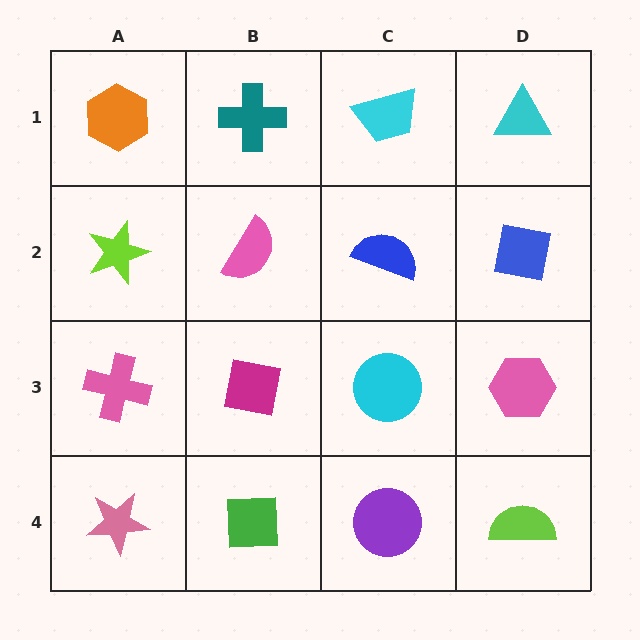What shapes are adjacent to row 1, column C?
A blue semicircle (row 2, column C), a teal cross (row 1, column B), a cyan triangle (row 1, column D).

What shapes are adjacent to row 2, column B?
A teal cross (row 1, column B), a magenta square (row 3, column B), a lime star (row 2, column A), a blue semicircle (row 2, column C).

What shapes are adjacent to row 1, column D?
A blue square (row 2, column D), a cyan trapezoid (row 1, column C).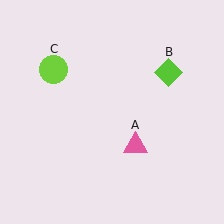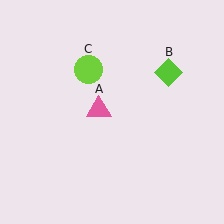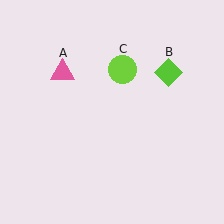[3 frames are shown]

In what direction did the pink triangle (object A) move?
The pink triangle (object A) moved up and to the left.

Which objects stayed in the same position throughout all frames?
Lime diamond (object B) remained stationary.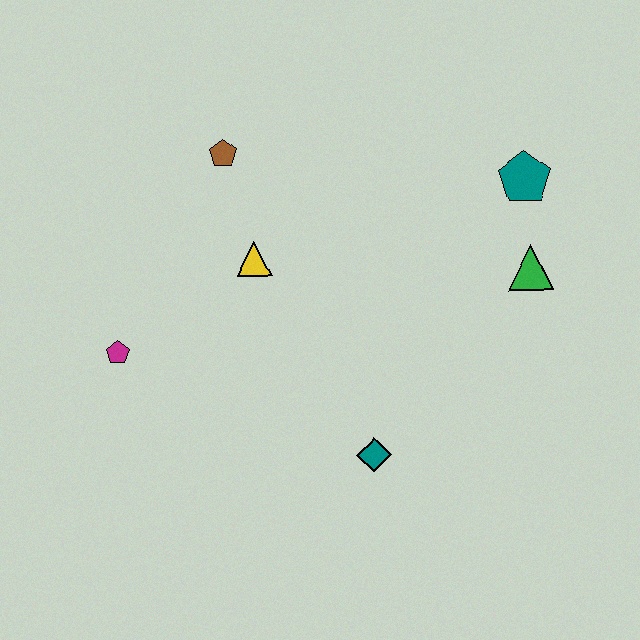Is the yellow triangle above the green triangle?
Yes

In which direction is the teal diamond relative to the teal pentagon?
The teal diamond is below the teal pentagon.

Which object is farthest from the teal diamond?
The brown pentagon is farthest from the teal diamond.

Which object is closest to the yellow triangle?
The brown pentagon is closest to the yellow triangle.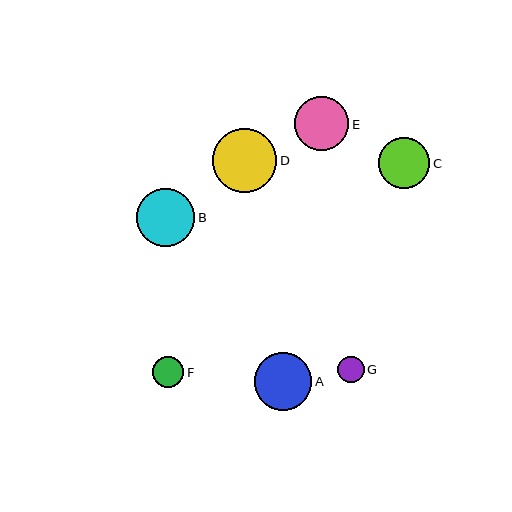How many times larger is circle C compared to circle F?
Circle C is approximately 1.7 times the size of circle F.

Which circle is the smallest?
Circle G is the smallest with a size of approximately 26 pixels.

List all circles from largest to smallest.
From largest to smallest: D, B, A, E, C, F, G.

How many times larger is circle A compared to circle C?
Circle A is approximately 1.1 times the size of circle C.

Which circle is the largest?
Circle D is the largest with a size of approximately 64 pixels.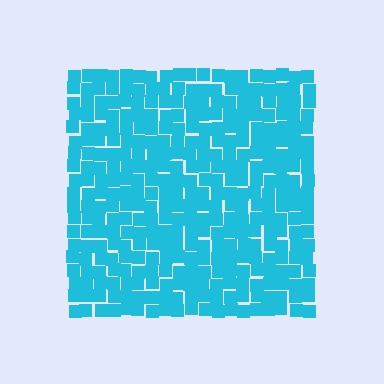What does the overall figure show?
The overall figure shows a square.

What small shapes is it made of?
It is made of small squares.